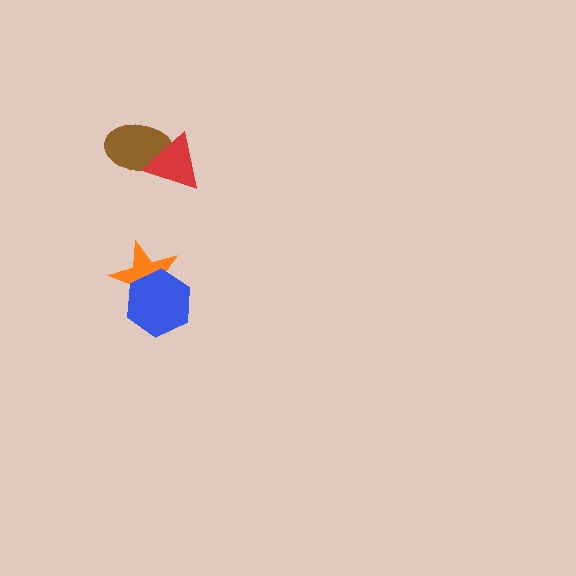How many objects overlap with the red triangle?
1 object overlaps with the red triangle.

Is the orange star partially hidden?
Yes, it is partially covered by another shape.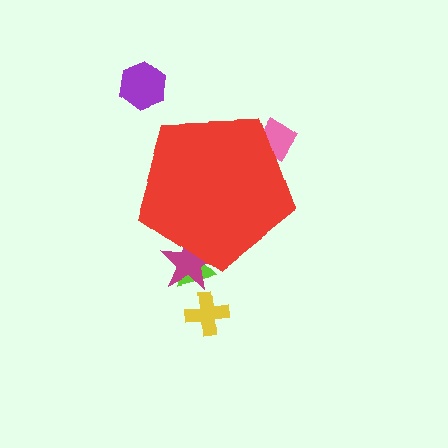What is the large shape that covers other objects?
A red pentagon.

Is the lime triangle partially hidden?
Yes, the lime triangle is partially hidden behind the red pentagon.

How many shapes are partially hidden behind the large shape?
3 shapes are partially hidden.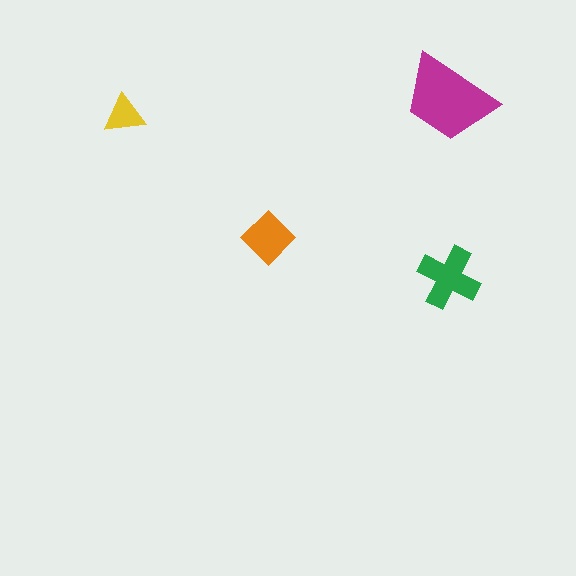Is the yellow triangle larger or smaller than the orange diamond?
Smaller.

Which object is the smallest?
The yellow triangle.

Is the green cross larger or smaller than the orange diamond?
Larger.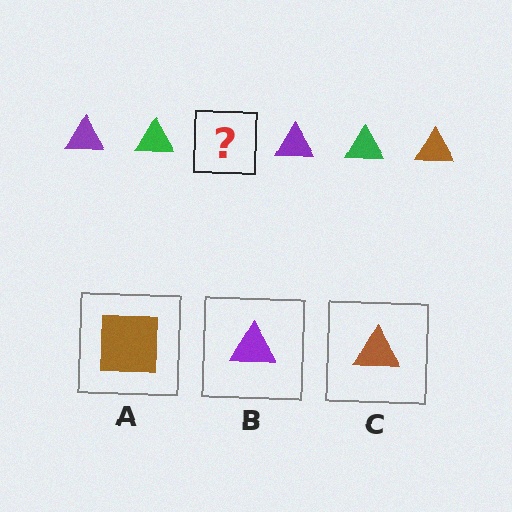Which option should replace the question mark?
Option C.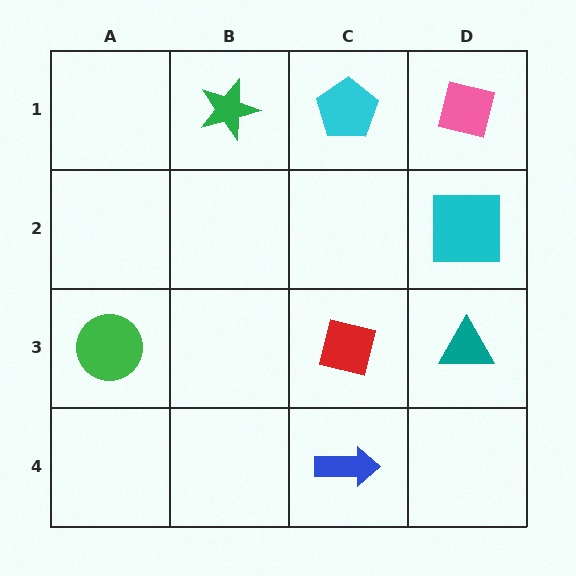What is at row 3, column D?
A teal triangle.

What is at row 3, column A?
A green circle.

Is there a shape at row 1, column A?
No, that cell is empty.